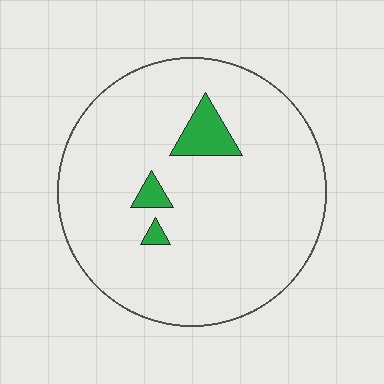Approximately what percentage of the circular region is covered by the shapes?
Approximately 5%.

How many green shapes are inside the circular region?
3.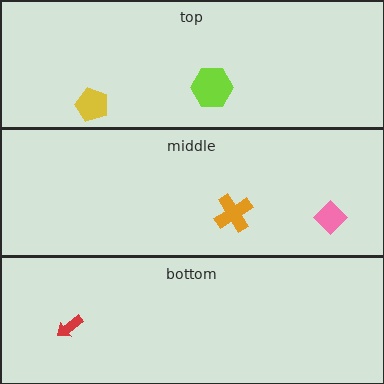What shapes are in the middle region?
The pink diamond, the orange cross.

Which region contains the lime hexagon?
The top region.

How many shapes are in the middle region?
2.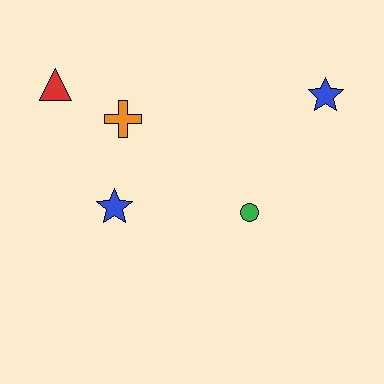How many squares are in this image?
There are no squares.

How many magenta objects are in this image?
There are no magenta objects.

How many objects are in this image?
There are 5 objects.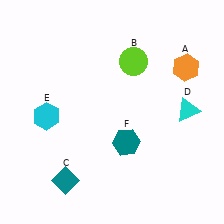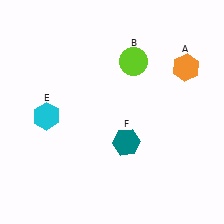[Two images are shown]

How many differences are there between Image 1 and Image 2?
There are 2 differences between the two images.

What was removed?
The cyan triangle (D), the teal diamond (C) were removed in Image 2.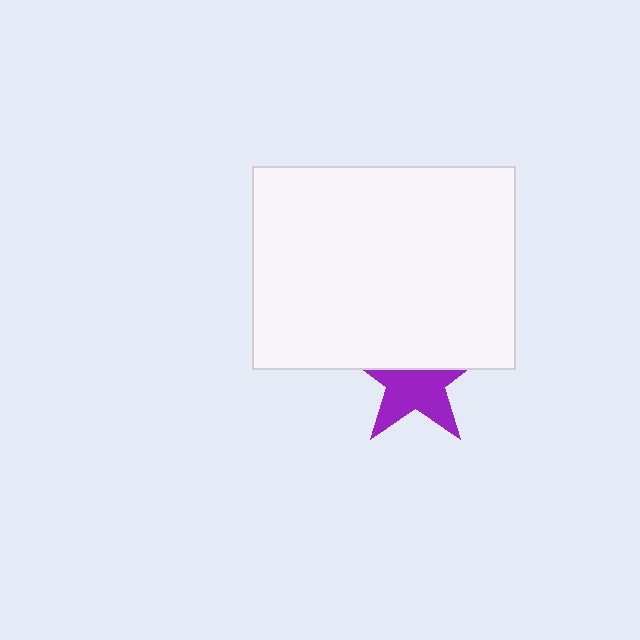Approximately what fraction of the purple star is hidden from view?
Roughly 43% of the purple star is hidden behind the white rectangle.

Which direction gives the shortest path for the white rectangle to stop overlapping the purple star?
Moving up gives the shortest separation.